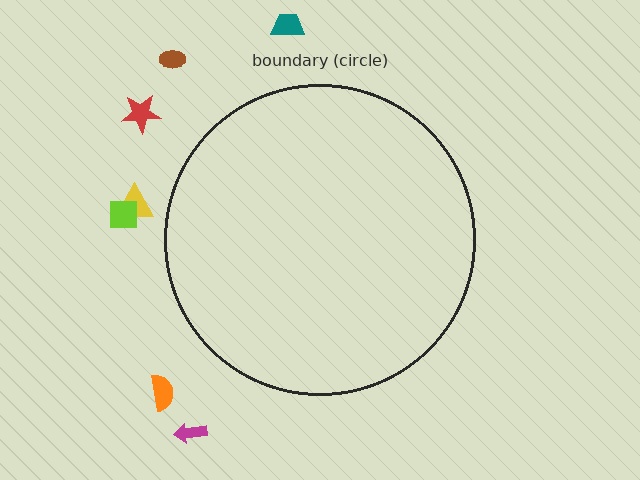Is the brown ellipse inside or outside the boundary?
Outside.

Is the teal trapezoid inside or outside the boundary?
Outside.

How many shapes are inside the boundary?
0 inside, 7 outside.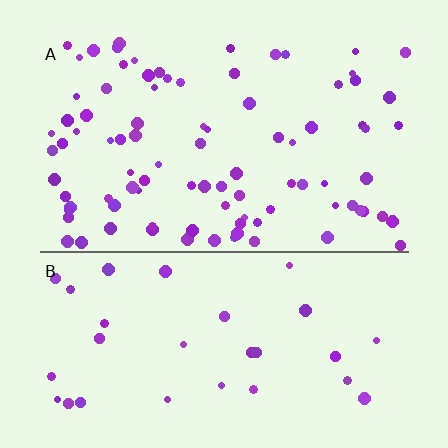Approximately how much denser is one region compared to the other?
Approximately 2.9× — region A over region B.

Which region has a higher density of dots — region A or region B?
A (the top).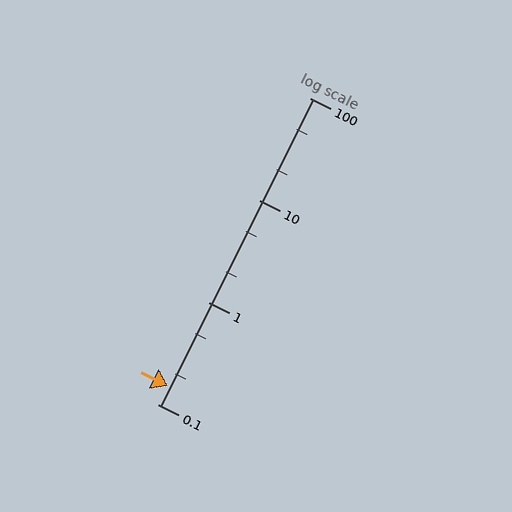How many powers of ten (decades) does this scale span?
The scale spans 3 decades, from 0.1 to 100.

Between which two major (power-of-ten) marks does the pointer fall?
The pointer is between 0.1 and 1.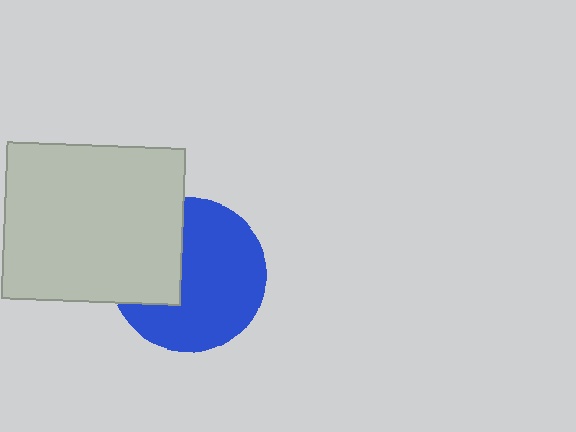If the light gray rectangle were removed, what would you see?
You would see the complete blue circle.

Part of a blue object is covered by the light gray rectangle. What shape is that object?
It is a circle.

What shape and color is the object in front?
The object in front is a light gray rectangle.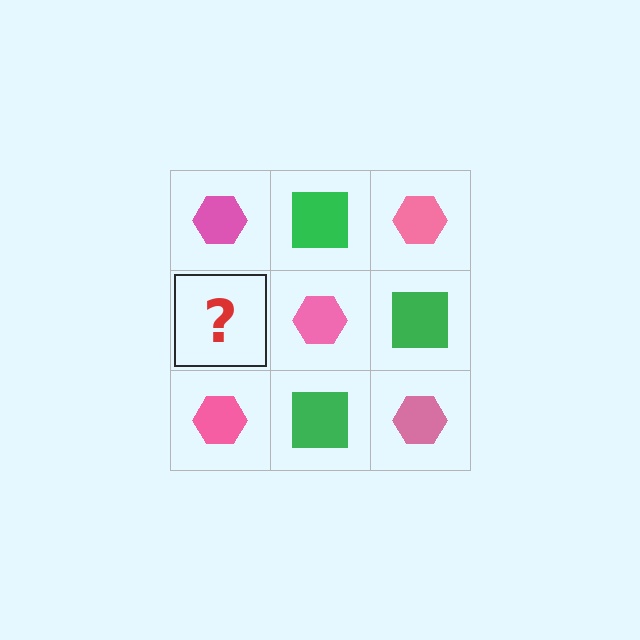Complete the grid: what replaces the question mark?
The question mark should be replaced with a green square.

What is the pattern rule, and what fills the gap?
The rule is that it alternates pink hexagon and green square in a checkerboard pattern. The gap should be filled with a green square.